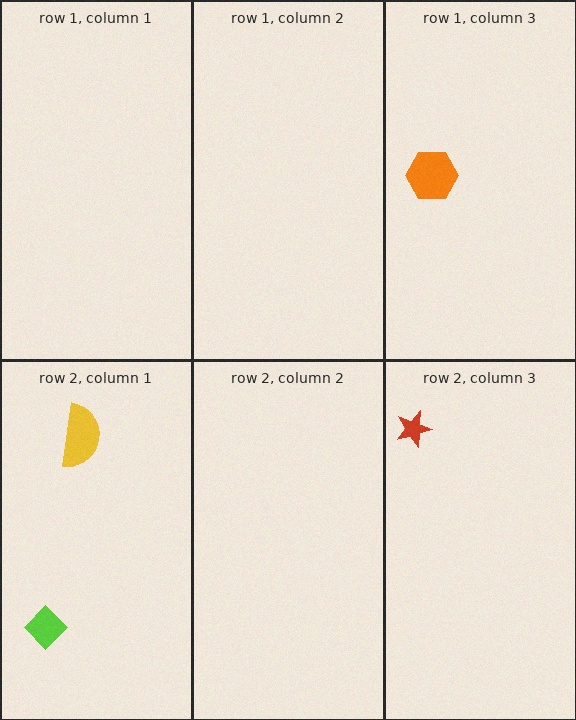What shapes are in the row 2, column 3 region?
The red star.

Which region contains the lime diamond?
The row 2, column 1 region.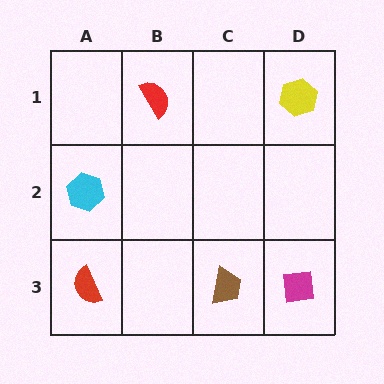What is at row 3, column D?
A magenta square.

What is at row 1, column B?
A red semicircle.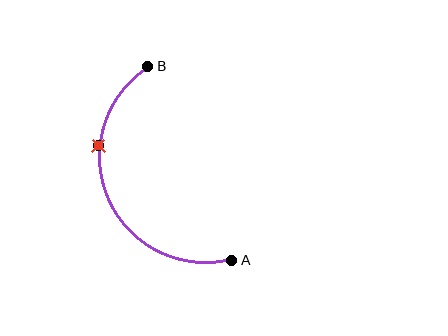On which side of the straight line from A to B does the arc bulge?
The arc bulges to the left of the straight line connecting A and B.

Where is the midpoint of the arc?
The arc midpoint is the point on the curve farthest from the straight line joining A and B. It sits to the left of that line.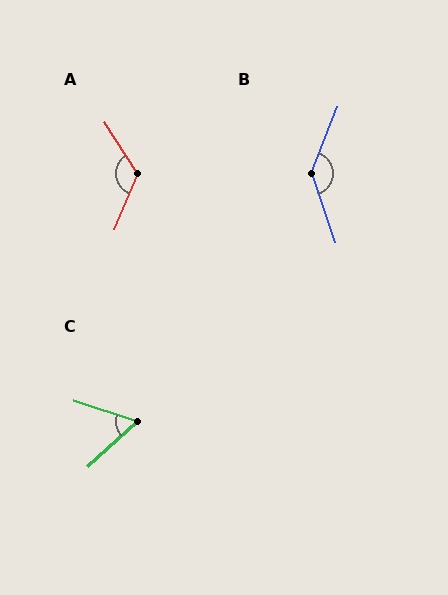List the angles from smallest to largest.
C (60°), A (125°), B (140°).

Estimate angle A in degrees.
Approximately 125 degrees.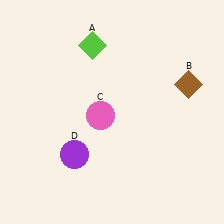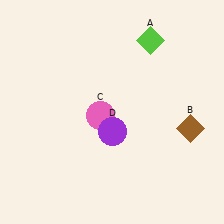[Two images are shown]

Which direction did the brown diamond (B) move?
The brown diamond (B) moved down.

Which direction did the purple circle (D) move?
The purple circle (D) moved right.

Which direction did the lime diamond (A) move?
The lime diamond (A) moved right.